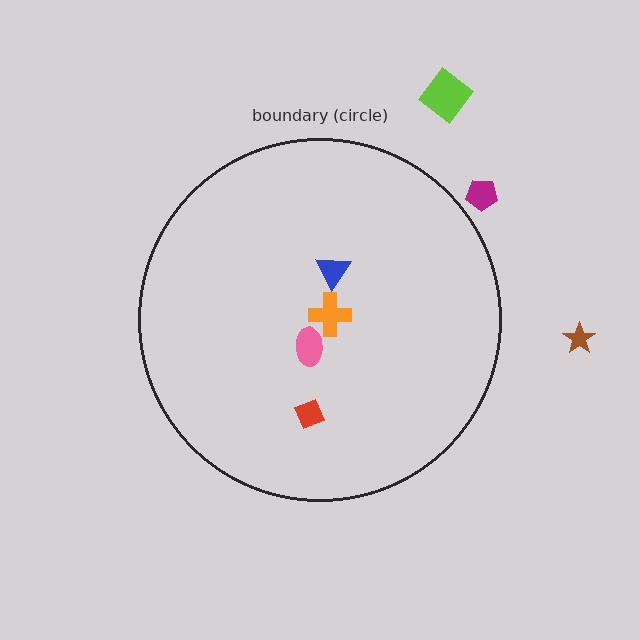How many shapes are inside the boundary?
4 inside, 3 outside.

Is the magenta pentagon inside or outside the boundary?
Outside.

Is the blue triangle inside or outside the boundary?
Inside.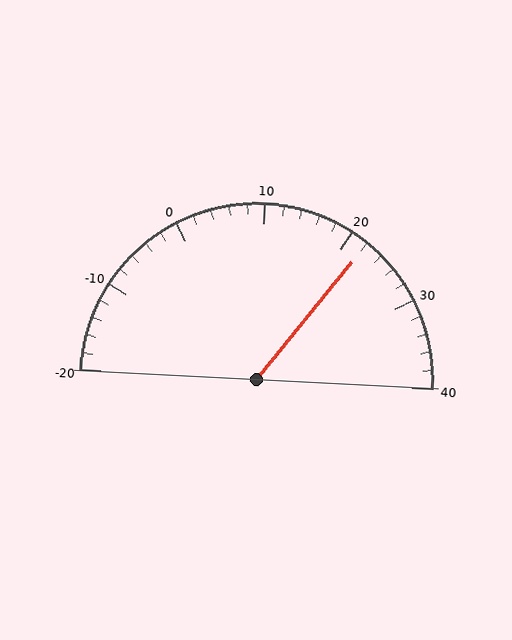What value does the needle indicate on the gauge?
The needle indicates approximately 22.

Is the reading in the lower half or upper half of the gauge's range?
The reading is in the upper half of the range (-20 to 40).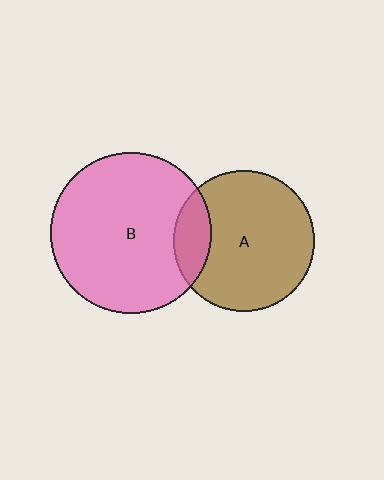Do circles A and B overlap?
Yes.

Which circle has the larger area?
Circle B (pink).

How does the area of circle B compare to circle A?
Approximately 1.3 times.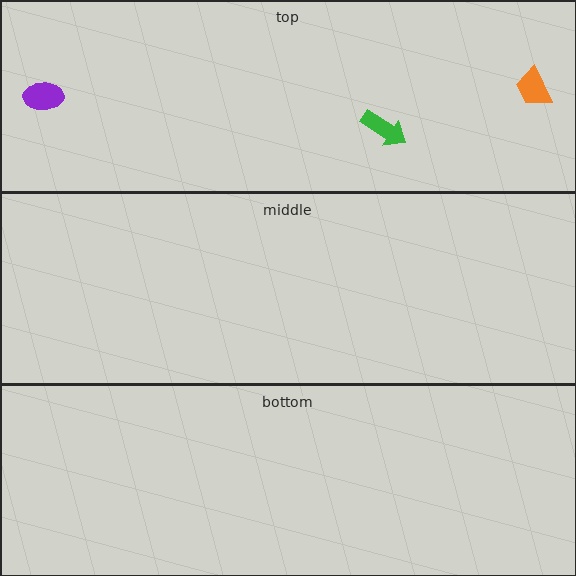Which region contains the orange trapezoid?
The top region.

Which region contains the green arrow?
The top region.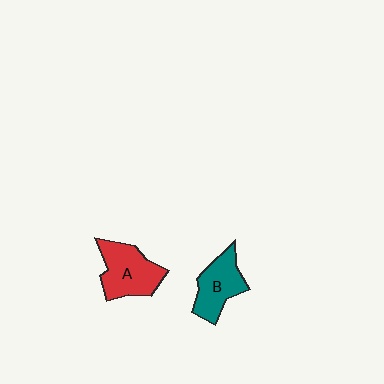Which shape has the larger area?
Shape A (red).